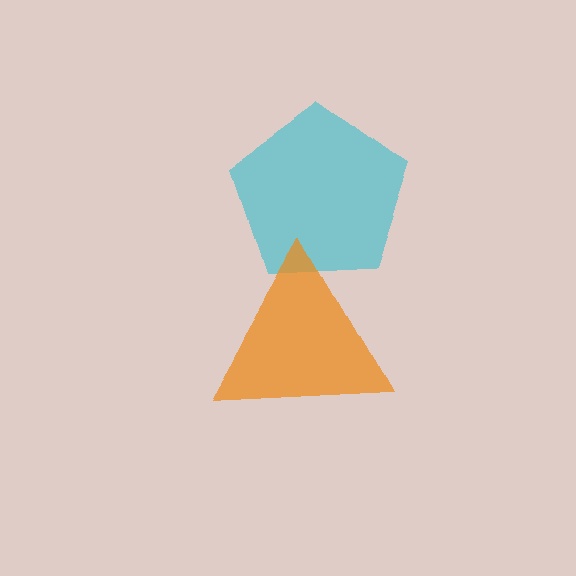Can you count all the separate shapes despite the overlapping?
Yes, there are 2 separate shapes.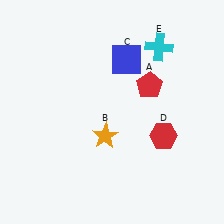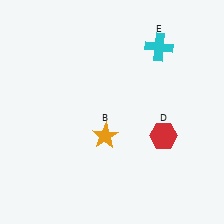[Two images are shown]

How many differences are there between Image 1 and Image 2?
There are 2 differences between the two images.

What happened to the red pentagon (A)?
The red pentagon (A) was removed in Image 2. It was in the top-right area of Image 1.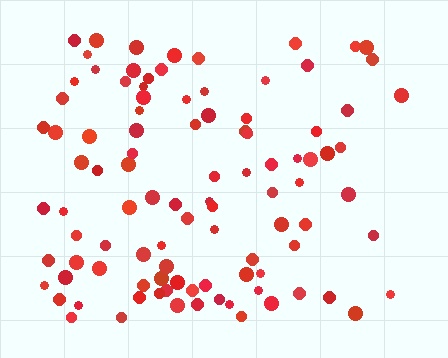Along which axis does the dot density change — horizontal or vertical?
Horizontal.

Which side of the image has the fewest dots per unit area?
The right.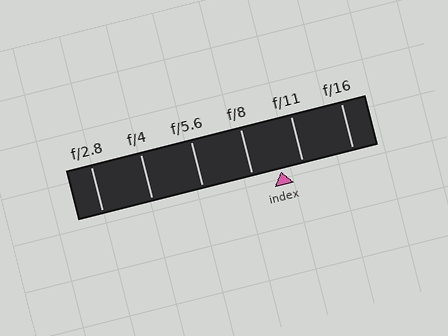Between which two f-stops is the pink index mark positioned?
The index mark is between f/8 and f/11.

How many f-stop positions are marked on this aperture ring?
There are 6 f-stop positions marked.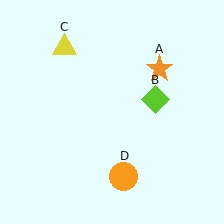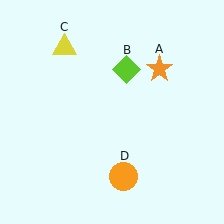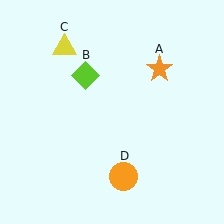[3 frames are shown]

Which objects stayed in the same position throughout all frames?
Orange star (object A) and yellow triangle (object C) and orange circle (object D) remained stationary.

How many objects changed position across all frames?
1 object changed position: lime diamond (object B).